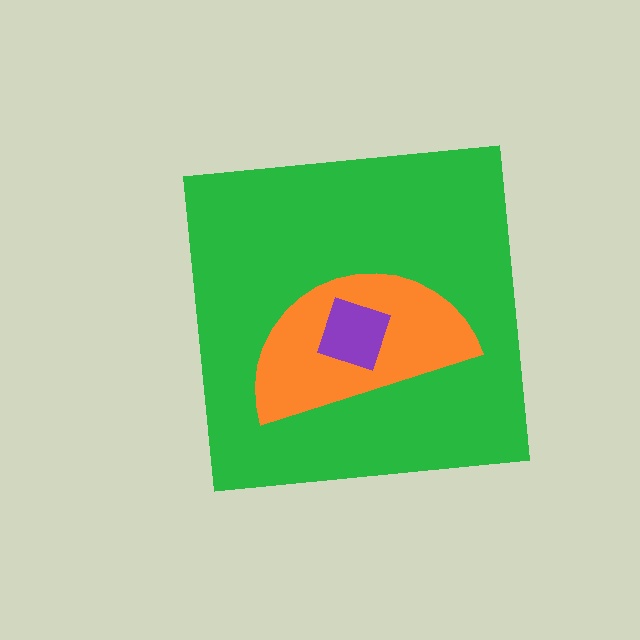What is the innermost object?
The purple square.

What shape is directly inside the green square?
The orange semicircle.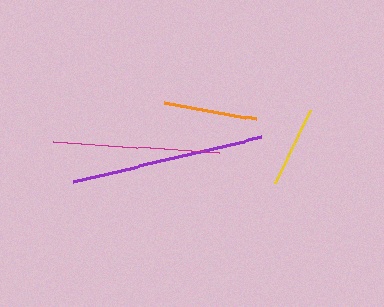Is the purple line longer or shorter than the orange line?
The purple line is longer than the orange line.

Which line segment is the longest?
The purple line is the longest at approximately 193 pixels.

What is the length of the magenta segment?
The magenta segment is approximately 166 pixels long.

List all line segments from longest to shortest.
From longest to shortest: purple, magenta, orange, yellow.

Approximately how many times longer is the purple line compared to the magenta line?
The purple line is approximately 1.2 times the length of the magenta line.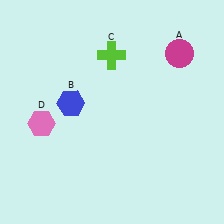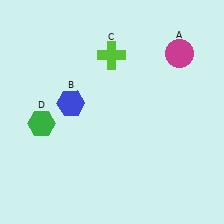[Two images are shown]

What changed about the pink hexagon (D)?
In Image 1, D is pink. In Image 2, it changed to green.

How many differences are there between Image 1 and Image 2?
There is 1 difference between the two images.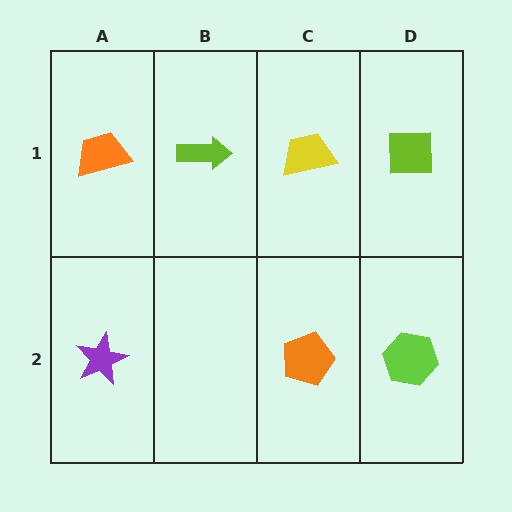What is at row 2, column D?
A lime hexagon.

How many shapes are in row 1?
4 shapes.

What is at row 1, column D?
A lime square.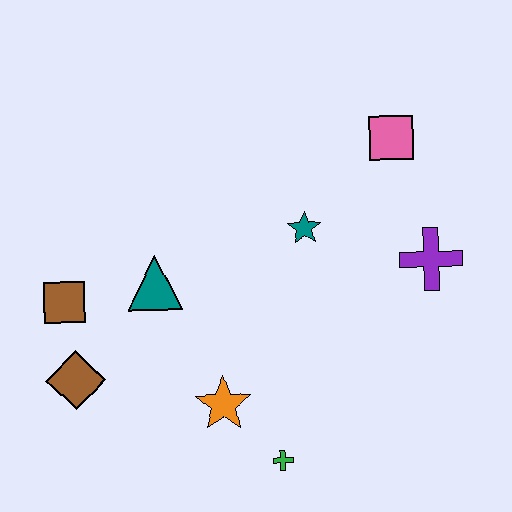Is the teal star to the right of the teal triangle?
Yes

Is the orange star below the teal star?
Yes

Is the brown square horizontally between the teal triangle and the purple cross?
No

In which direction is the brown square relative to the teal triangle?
The brown square is to the left of the teal triangle.